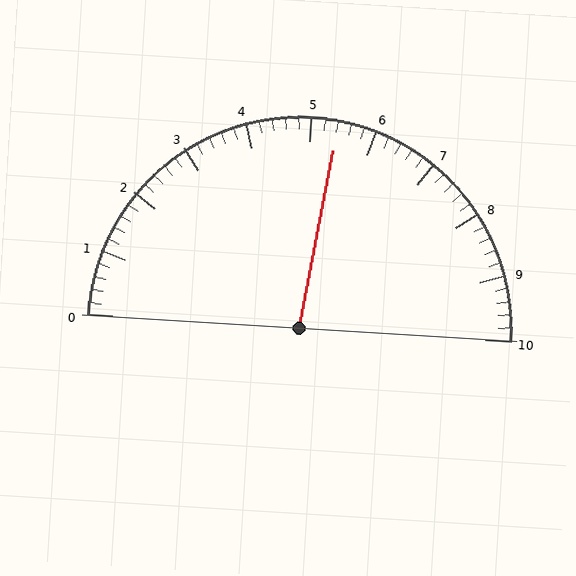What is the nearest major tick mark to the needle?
The nearest major tick mark is 5.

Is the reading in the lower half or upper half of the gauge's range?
The reading is in the upper half of the range (0 to 10).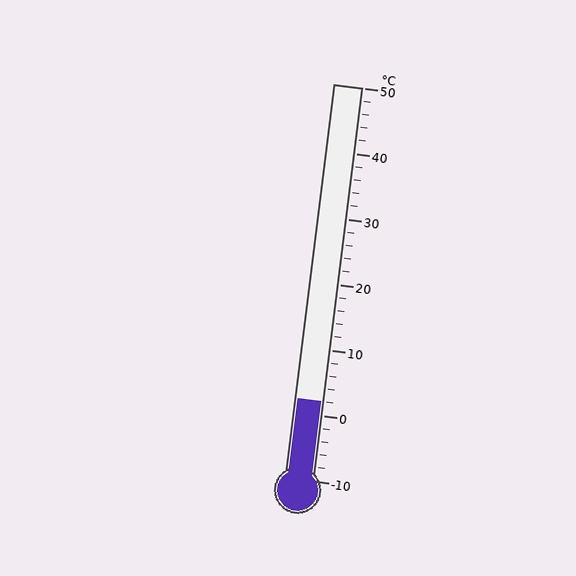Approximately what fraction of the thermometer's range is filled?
The thermometer is filled to approximately 20% of its range.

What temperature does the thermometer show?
The thermometer shows approximately 2°C.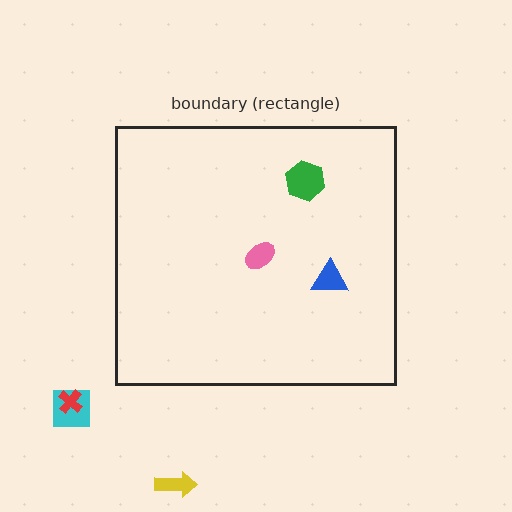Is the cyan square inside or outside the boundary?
Outside.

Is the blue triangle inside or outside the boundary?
Inside.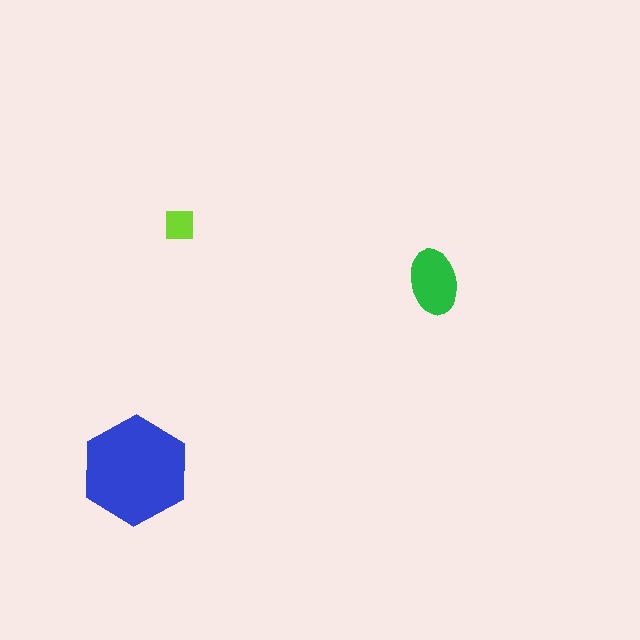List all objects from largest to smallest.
The blue hexagon, the green ellipse, the lime square.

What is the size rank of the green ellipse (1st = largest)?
2nd.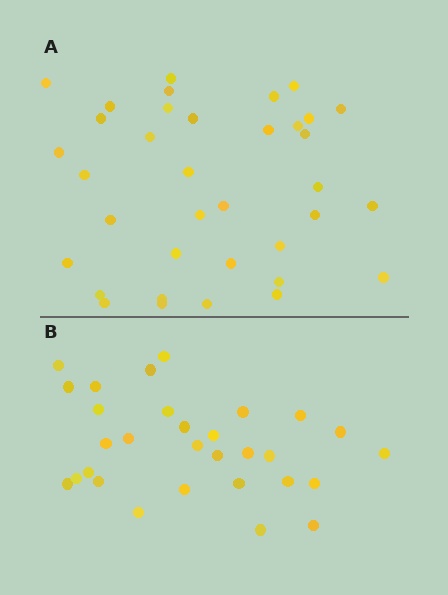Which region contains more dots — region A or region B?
Region A (the top region) has more dots.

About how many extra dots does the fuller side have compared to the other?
Region A has about 6 more dots than region B.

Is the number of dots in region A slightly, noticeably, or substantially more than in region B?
Region A has only slightly more — the two regions are fairly close. The ratio is roughly 1.2 to 1.